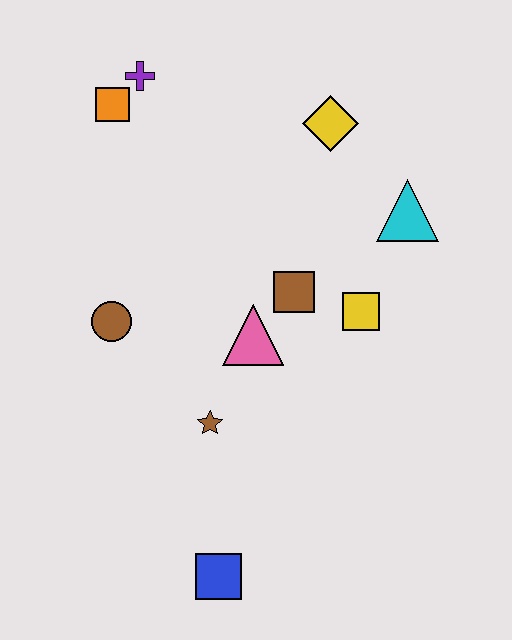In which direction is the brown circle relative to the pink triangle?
The brown circle is to the left of the pink triangle.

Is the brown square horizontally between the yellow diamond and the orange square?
Yes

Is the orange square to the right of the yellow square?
No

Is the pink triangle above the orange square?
No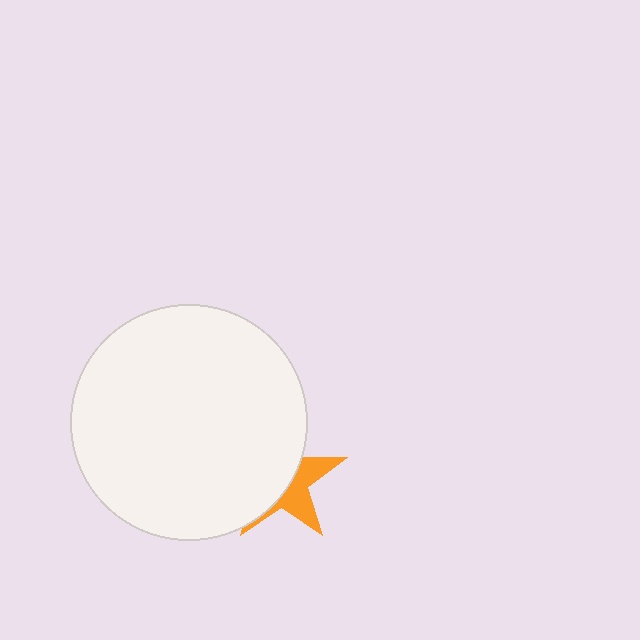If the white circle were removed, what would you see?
You would see the complete orange star.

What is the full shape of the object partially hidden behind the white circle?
The partially hidden object is an orange star.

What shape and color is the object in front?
The object in front is a white circle.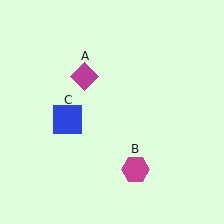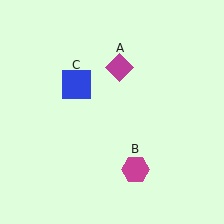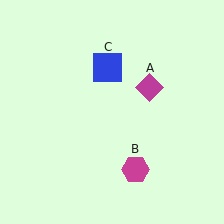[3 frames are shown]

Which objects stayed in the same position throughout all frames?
Magenta hexagon (object B) remained stationary.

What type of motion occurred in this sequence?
The magenta diamond (object A), blue square (object C) rotated clockwise around the center of the scene.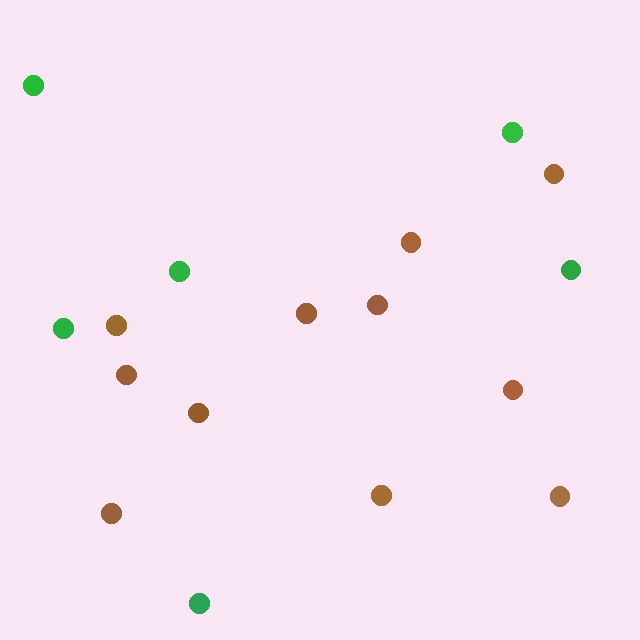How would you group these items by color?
There are 2 groups: one group of brown circles (11) and one group of green circles (6).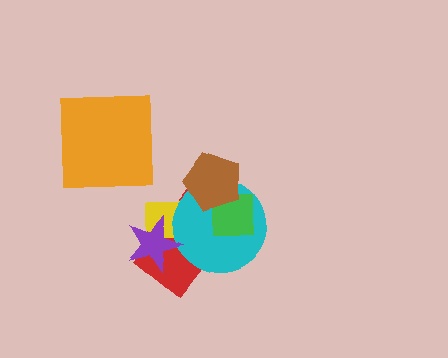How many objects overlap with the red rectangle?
5 objects overlap with the red rectangle.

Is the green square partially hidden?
Yes, it is partially covered by another shape.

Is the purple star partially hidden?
No, no other shape covers it.